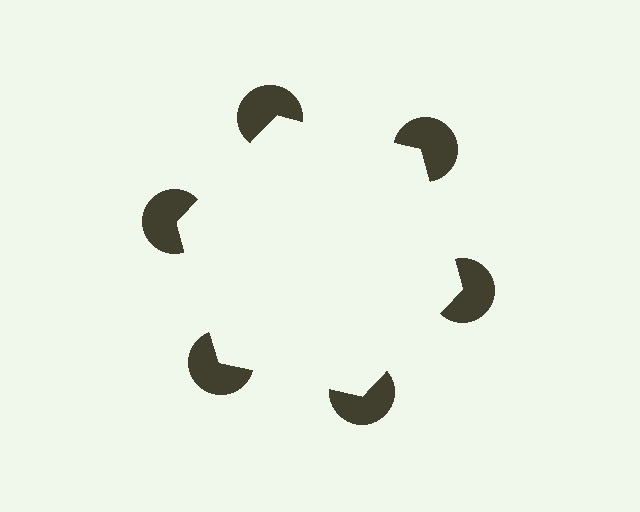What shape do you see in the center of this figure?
An illusory hexagon — its edges are inferred from the aligned wedge cuts in the pac-man discs, not physically drawn.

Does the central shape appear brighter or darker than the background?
It typically appears slightly brighter than the background, even though no actual brightness change is drawn.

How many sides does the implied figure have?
6 sides.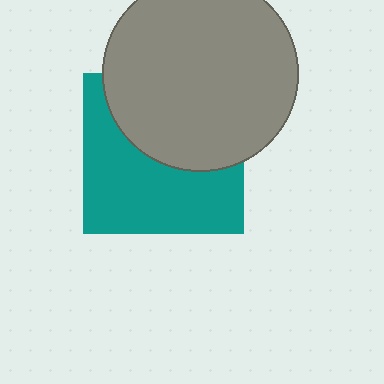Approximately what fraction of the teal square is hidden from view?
Roughly 46% of the teal square is hidden behind the gray circle.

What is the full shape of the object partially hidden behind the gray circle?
The partially hidden object is a teal square.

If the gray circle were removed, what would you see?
You would see the complete teal square.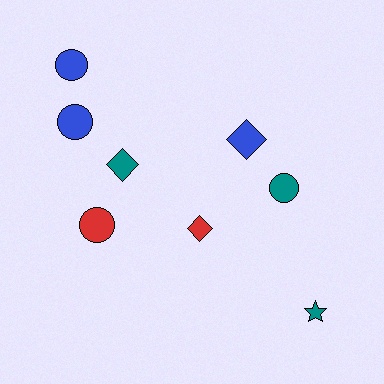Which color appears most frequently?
Teal, with 3 objects.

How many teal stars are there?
There is 1 teal star.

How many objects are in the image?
There are 8 objects.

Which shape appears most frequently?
Circle, with 4 objects.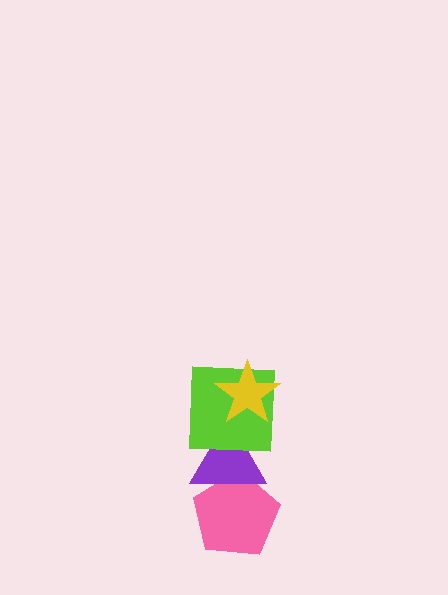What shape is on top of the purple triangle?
The lime square is on top of the purple triangle.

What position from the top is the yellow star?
The yellow star is 1st from the top.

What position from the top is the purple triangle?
The purple triangle is 3rd from the top.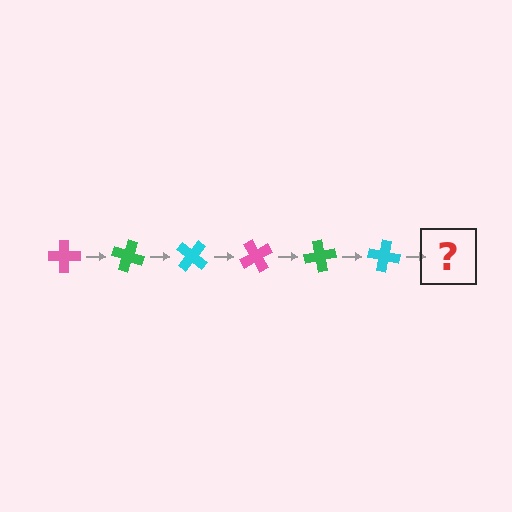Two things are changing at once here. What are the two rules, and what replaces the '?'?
The two rules are that it rotates 20 degrees each step and the color cycles through pink, green, and cyan. The '?' should be a pink cross, rotated 120 degrees from the start.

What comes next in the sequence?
The next element should be a pink cross, rotated 120 degrees from the start.